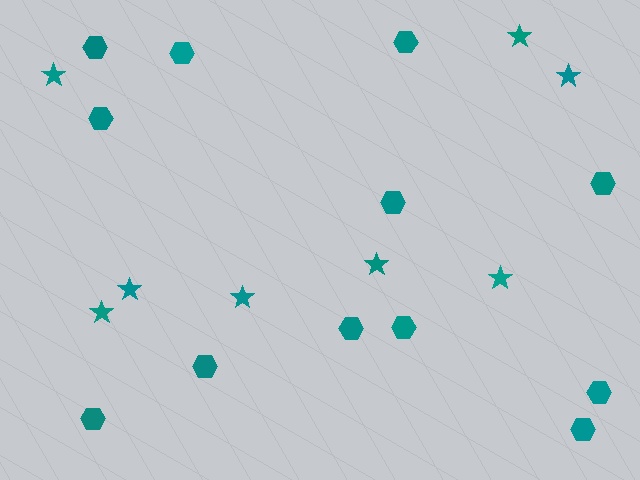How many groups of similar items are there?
There are 2 groups: one group of hexagons (12) and one group of stars (8).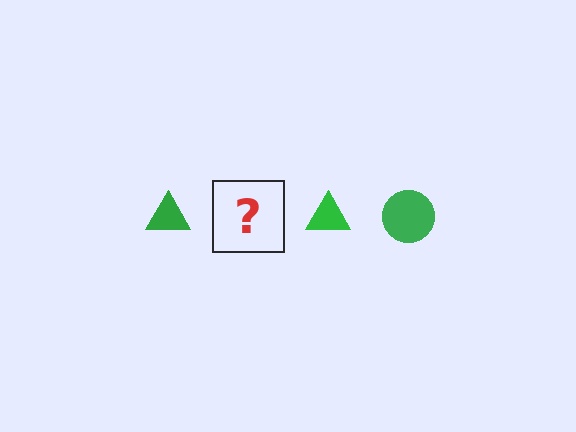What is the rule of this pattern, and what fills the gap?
The rule is that the pattern cycles through triangle, circle shapes in green. The gap should be filled with a green circle.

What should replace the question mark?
The question mark should be replaced with a green circle.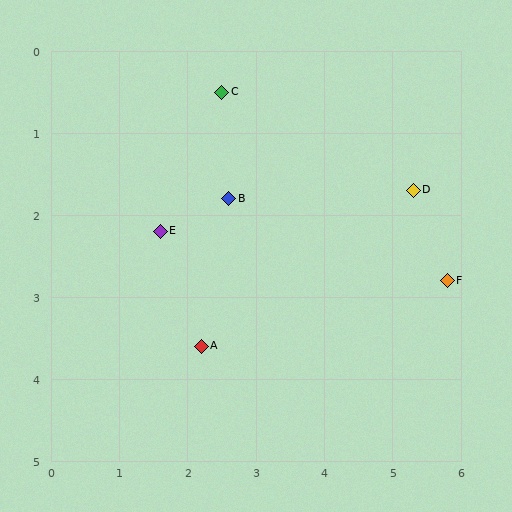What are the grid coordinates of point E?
Point E is at approximately (1.6, 2.2).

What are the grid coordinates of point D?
Point D is at approximately (5.3, 1.7).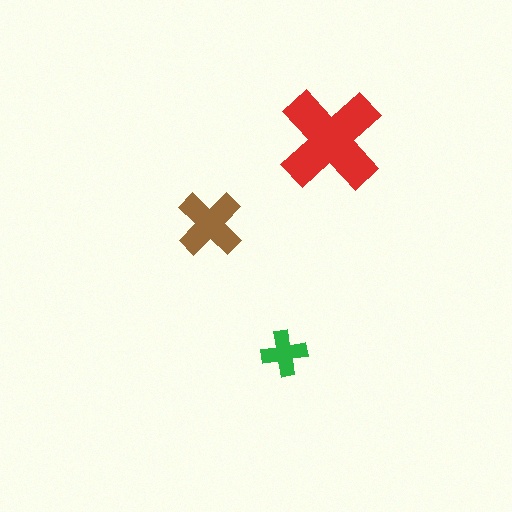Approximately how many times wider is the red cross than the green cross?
About 2.5 times wider.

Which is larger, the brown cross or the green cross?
The brown one.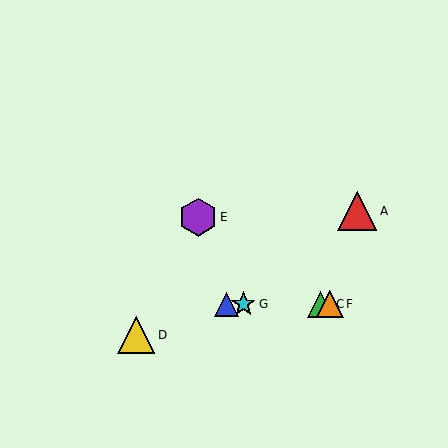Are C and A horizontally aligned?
No, C is at y≈304 and A is at y≈211.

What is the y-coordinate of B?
Object B is at y≈304.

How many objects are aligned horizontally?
4 objects (B, C, F, G) are aligned horizontally.